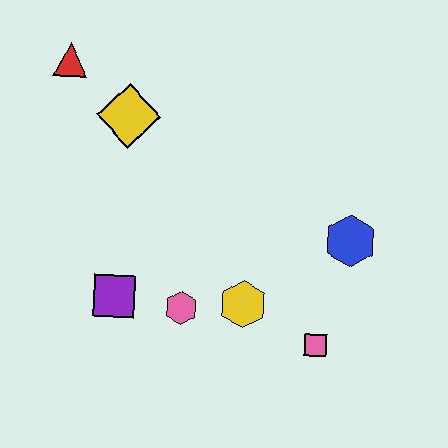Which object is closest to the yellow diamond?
The red triangle is closest to the yellow diamond.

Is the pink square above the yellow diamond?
No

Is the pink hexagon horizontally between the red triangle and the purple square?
No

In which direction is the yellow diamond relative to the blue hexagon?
The yellow diamond is to the left of the blue hexagon.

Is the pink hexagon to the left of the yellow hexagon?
Yes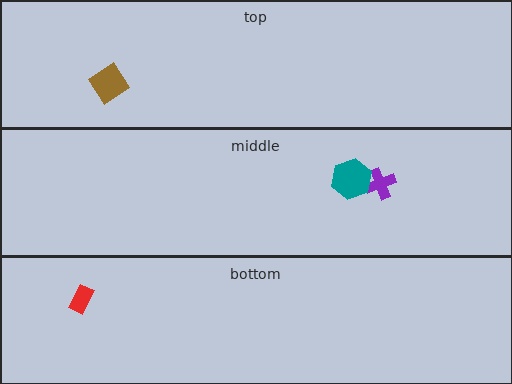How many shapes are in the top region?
1.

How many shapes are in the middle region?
2.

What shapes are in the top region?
The brown diamond.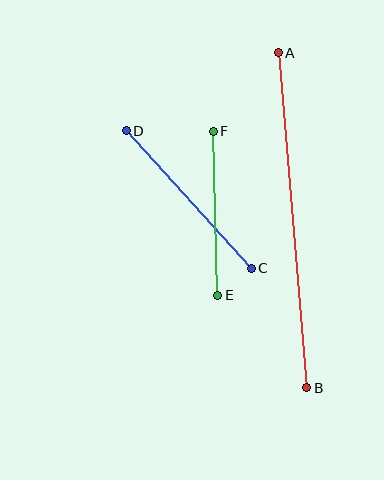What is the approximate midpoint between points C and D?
The midpoint is at approximately (189, 199) pixels.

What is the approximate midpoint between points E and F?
The midpoint is at approximately (215, 213) pixels.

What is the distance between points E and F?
The distance is approximately 164 pixels.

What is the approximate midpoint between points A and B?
The midpoint is at approximately (293, 220) pixels.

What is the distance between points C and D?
The distance is approximately 185 pixels.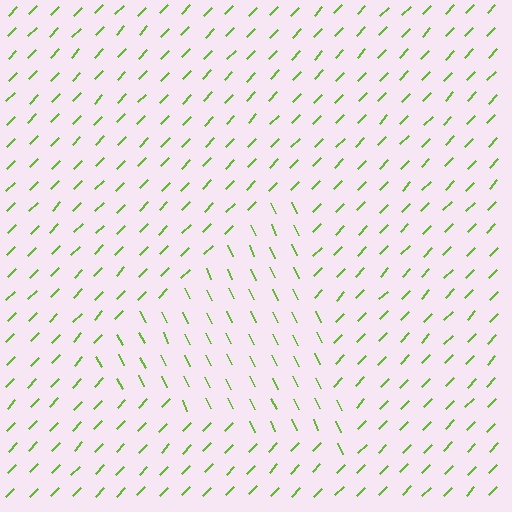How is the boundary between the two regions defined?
The boundary is defined purely by a change in line orientation (approximately 69 degrees difference). All lines are the same color and thickness.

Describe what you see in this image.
The image is filled with small lime line segments. A triangle region in the image has lines oriented differently from the surrounding lines, creating a visible texture boundary.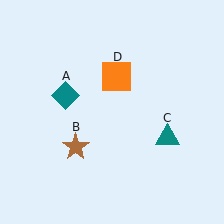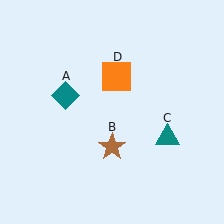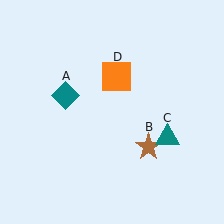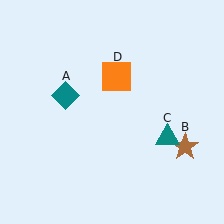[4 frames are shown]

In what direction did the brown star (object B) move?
The brown star (object B) moved right.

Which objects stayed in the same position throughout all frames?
Teal diamond (object A) and teal triangle (object C) and orange square (object D) remained stationary.